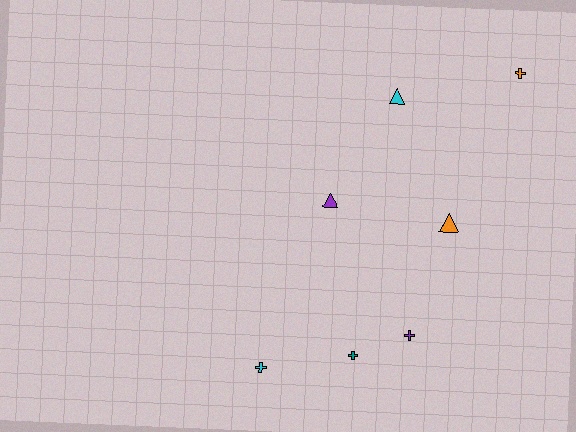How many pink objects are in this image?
There are no pink objects.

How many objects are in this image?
There are 7 objects.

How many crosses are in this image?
There are 4 crosses.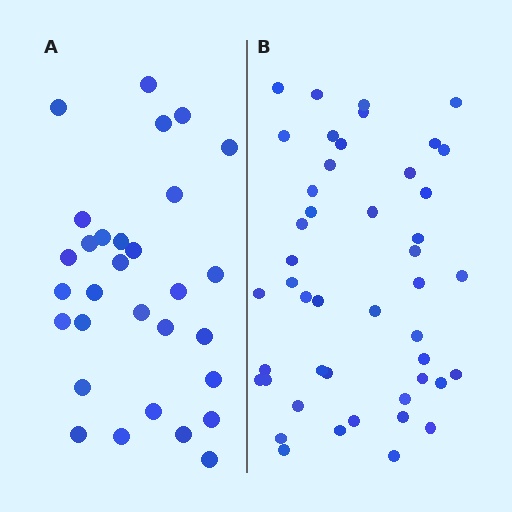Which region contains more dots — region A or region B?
Region B (the right region) has more dots.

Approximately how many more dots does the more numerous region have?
Region B has approximately 15 more dots than region A.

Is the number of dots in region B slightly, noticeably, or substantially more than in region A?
Region B has substantially more. The ratio is roughly 1.5 to 1.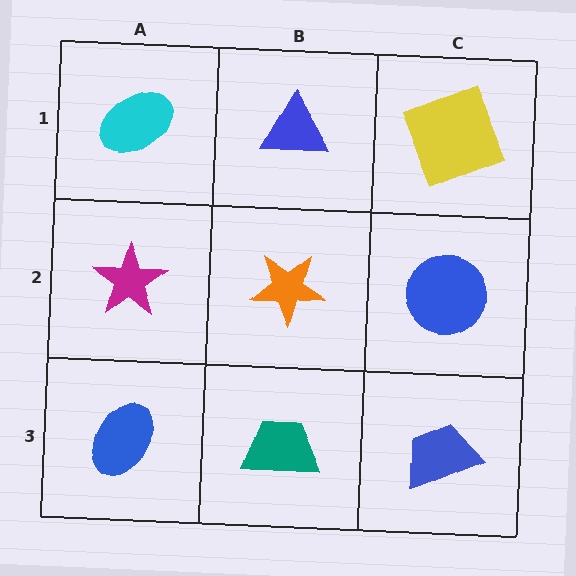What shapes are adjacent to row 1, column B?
An orange star (row 2, column B), a cyan ellipse (row 1, column A), a yellow square (row 1, column C).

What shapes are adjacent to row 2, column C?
A yellow square (row 1, column C), a blue trapezoid (row 3, column C), an orange star (row 2, column B).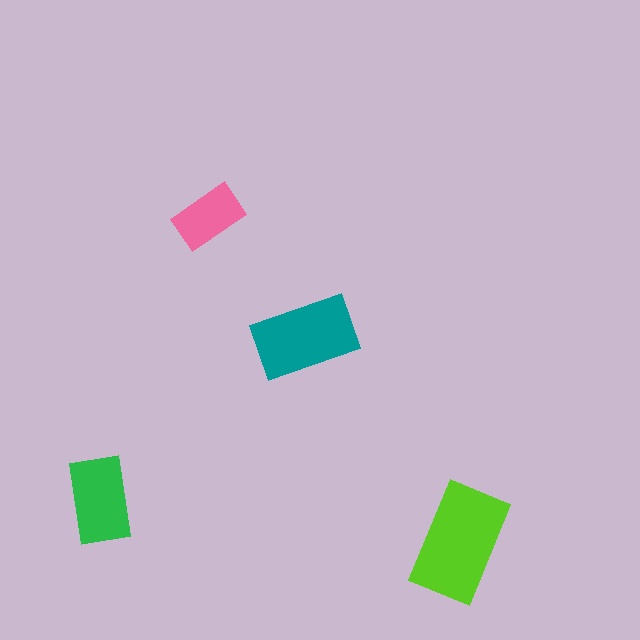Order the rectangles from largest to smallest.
the lime one, the teal one, the green one, the pink one.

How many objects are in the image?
There are 4 objects in the image.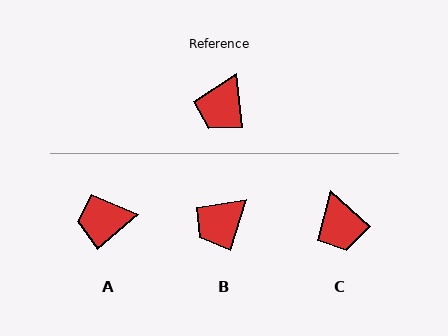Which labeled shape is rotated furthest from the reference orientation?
A, about 57 degrees away.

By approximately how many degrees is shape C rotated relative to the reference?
Approximately 42 degrees counter-clockwise.